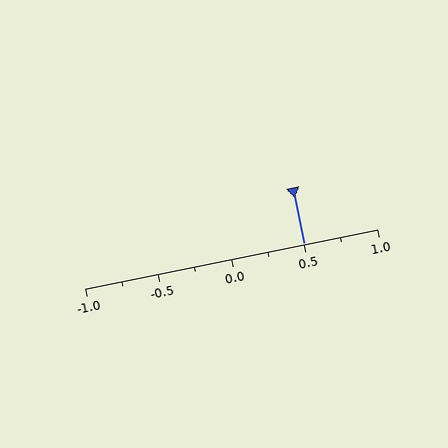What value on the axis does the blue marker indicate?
The marker indicates approximately 0.5.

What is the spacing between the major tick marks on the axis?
The major ticks are spaced 0.5 apart.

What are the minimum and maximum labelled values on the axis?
The axis runs from -1.0 to 1.0.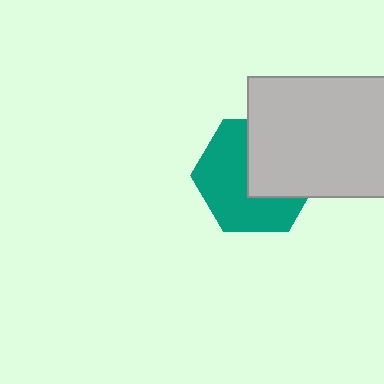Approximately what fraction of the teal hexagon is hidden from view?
Roughly 43% of the teal hexagon is hidden behind the light gray rectangle.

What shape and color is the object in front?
The object in front is a light gray rectangle.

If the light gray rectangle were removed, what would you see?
You would see the complete teal hexagon.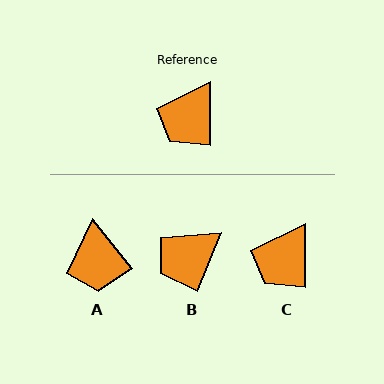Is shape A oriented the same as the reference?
No, it is off by about 39 degrees.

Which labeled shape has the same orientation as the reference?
C.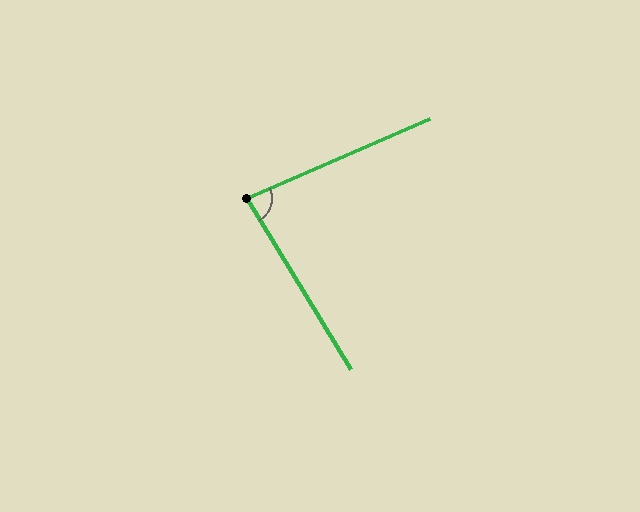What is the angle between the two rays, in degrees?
Approximately 82 degrees.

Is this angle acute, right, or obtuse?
It is acute.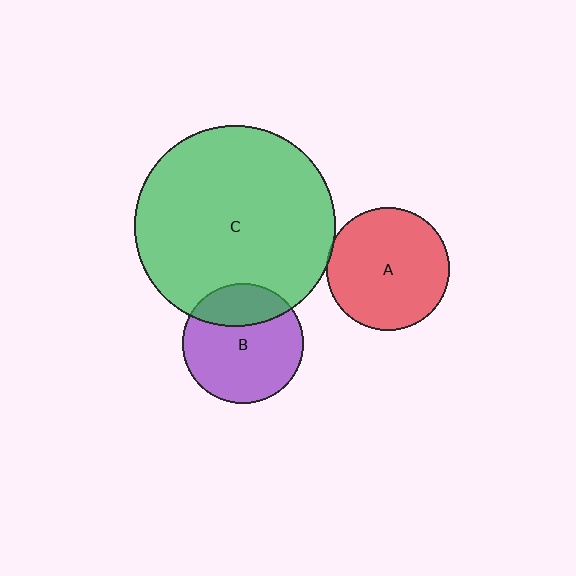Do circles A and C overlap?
Yes.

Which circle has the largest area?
Circle C (green).